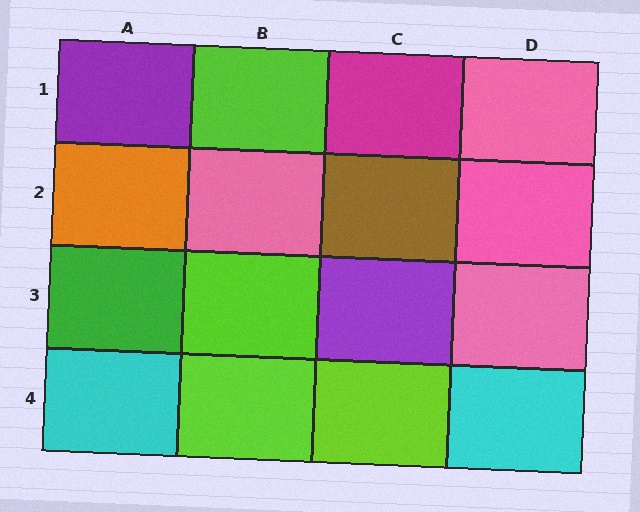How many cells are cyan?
2 cells are cyan.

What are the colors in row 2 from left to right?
Orange, pink, brown, pink.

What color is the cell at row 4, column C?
Lime.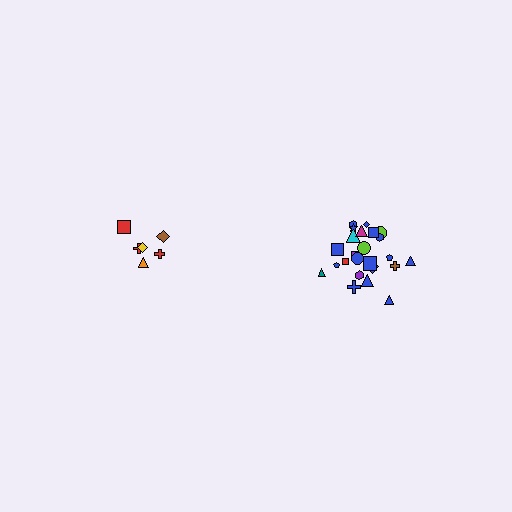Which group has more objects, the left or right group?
The right group.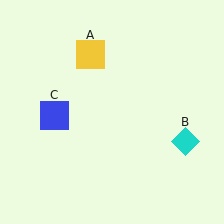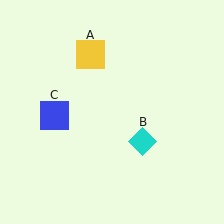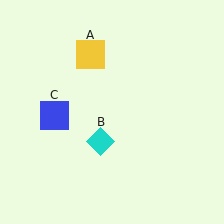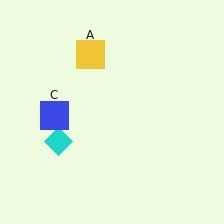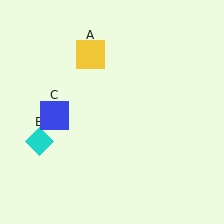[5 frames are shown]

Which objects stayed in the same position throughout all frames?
Yellow square (object A) and blue square (object C) remained stationary.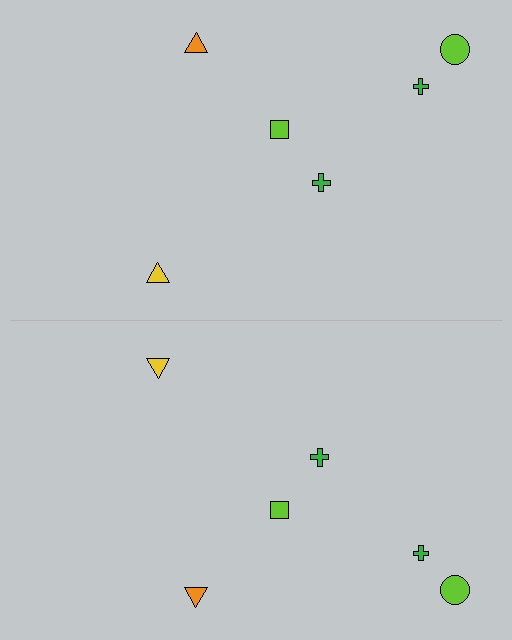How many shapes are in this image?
There are 12 shapes in this image.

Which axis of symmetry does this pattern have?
The pattern has a horizontal axis of symmetry running through the center of the image.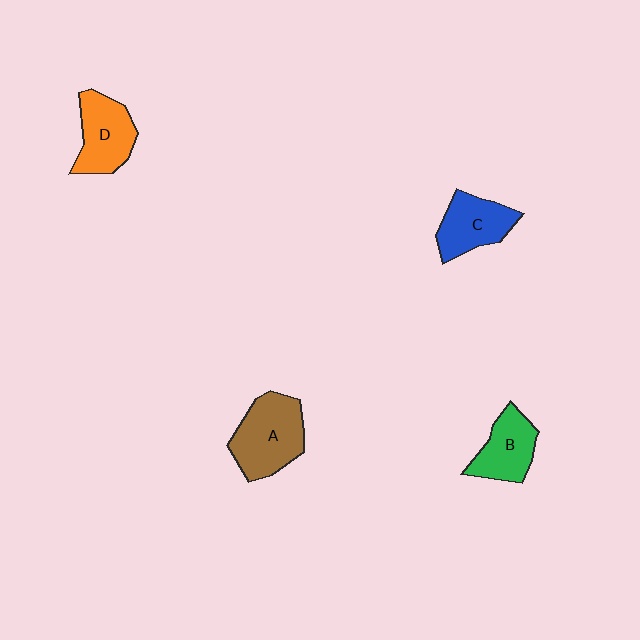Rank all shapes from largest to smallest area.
From largest to smallest: A (brown), D (orange), C (blue), B (green).